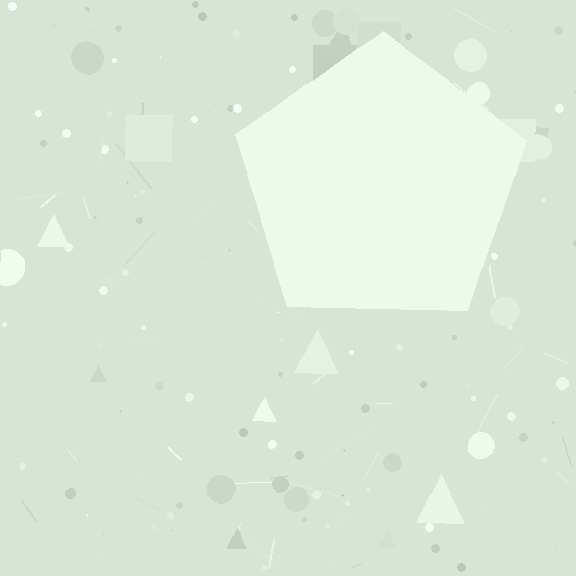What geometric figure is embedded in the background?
A pentagon is embedded in the background.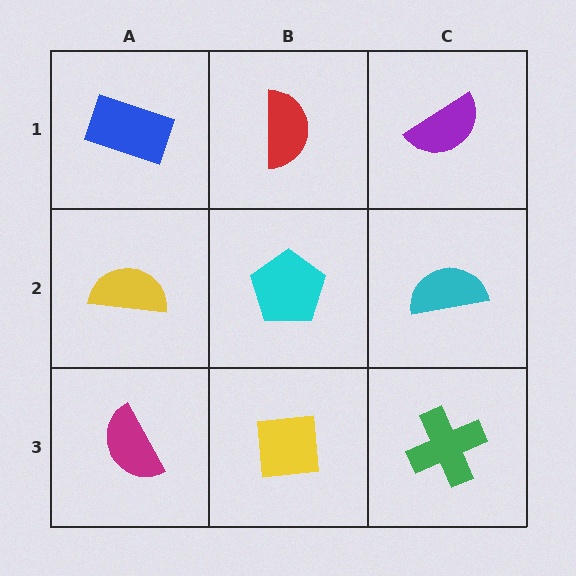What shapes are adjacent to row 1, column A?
A yellow semicircle (row 2, column A), a red semicircle (row 1, column B).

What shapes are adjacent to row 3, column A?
A yellow semicircle (row 2, column A), a yellow square (row 3, column B).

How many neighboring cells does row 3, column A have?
2.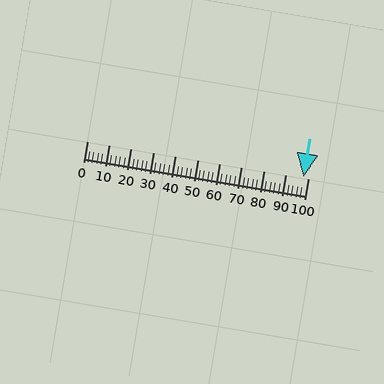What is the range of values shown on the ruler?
The ruler shows values from 0 to 100.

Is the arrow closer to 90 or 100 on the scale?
The arrow is closer to 100.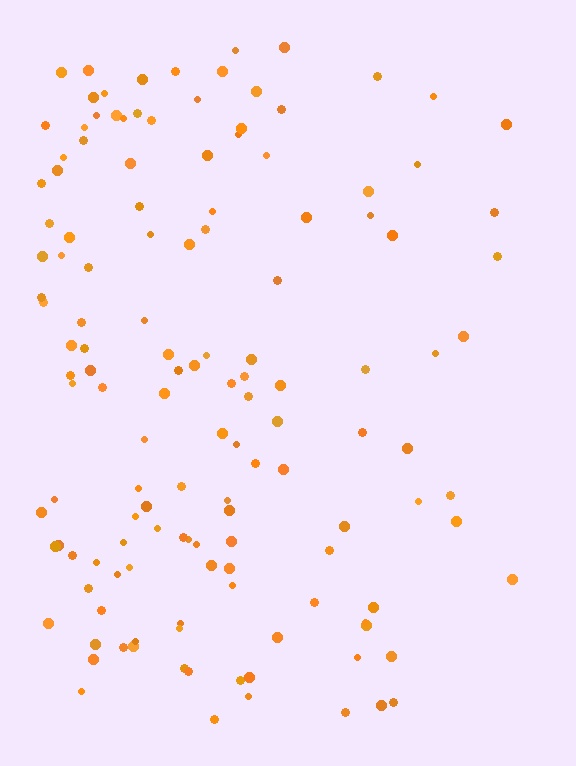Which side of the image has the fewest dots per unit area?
The right.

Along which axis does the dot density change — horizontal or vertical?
Horizontal.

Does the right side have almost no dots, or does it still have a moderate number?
Still a moderate number, just noticeably fewer than the left.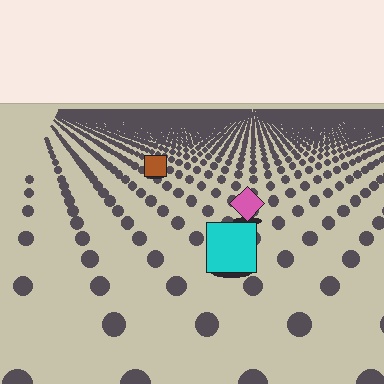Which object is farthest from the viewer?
The brown square is farthest from the viewer. It appears smaller and the ground texture around it is denser.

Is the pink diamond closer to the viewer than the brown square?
Yes. The pink diamond is closer — you can tell from the texture gradient: the ground texture is coarser near it.